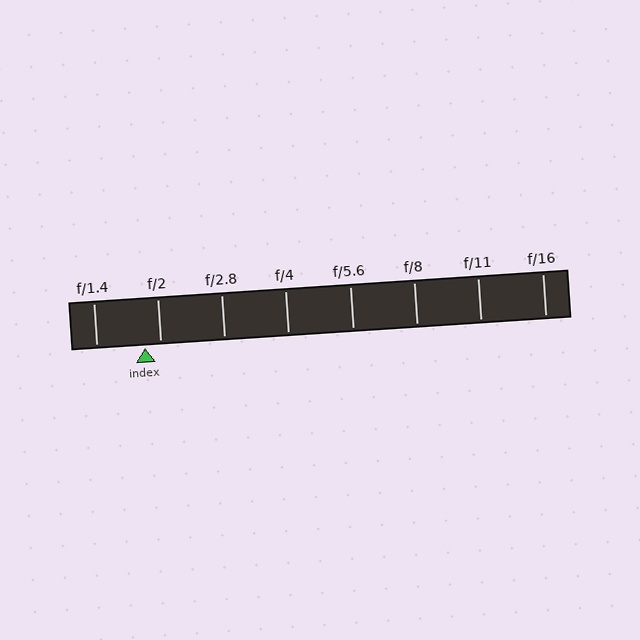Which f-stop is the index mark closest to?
The index mark is closest to f/2.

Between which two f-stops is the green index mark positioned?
The index mark is between f/1.4 and f/2.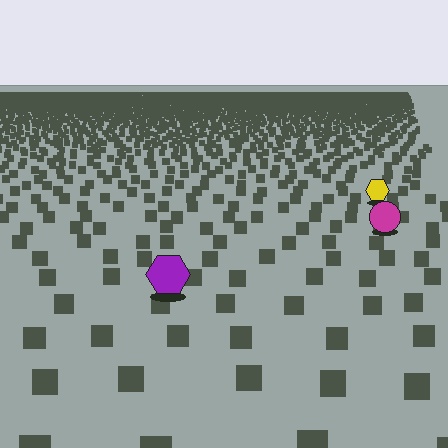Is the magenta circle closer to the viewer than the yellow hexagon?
Yes. The magenta circle is closer — you can tell from the texture gradient: the ground texture is coarser near it.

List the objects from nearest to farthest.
From nearest to farthest: the purple hexagon, the magenta circle, the yellow hexagon.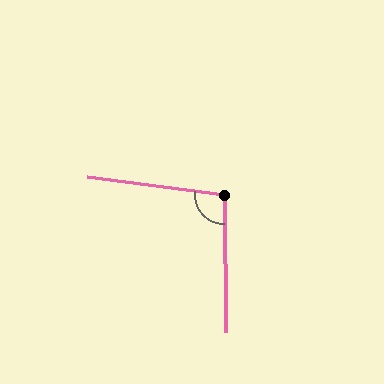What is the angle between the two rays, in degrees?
Approximately 98 degrees.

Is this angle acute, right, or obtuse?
It is obtuse.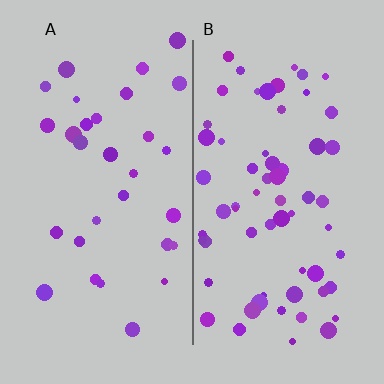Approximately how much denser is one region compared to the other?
Approximately 2.0× — region B over region A.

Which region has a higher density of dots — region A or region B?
B (the right).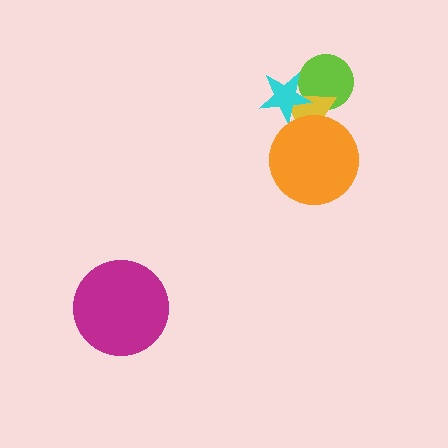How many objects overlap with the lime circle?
2 objects overlap with the lime circle.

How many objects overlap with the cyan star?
2 objects overlap with the cyan star.